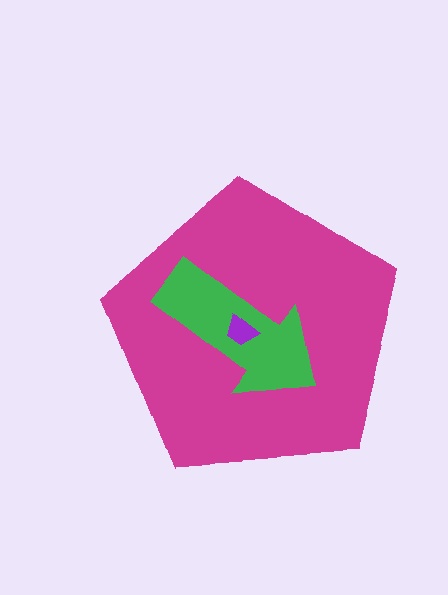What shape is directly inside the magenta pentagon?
The green arrow.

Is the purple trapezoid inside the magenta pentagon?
Yes.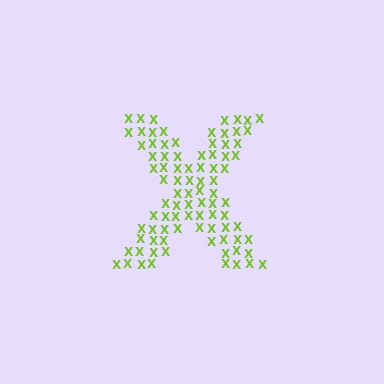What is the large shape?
The large shape is the letter X.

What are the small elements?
The small elements are letter X's.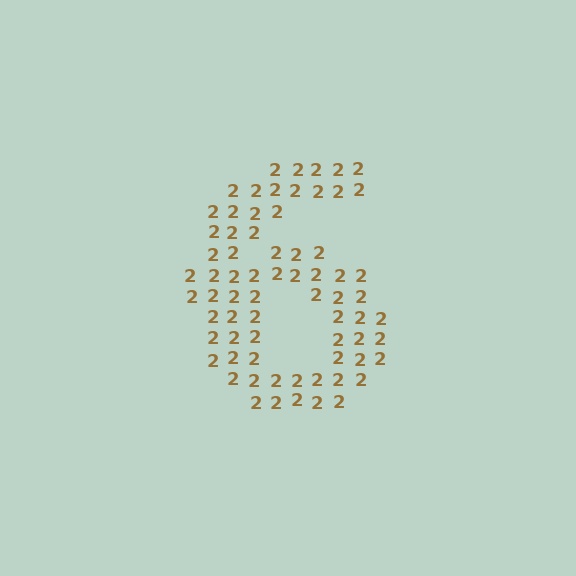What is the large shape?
The large shape is the digit 6.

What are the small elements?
The small elements are digit 2's.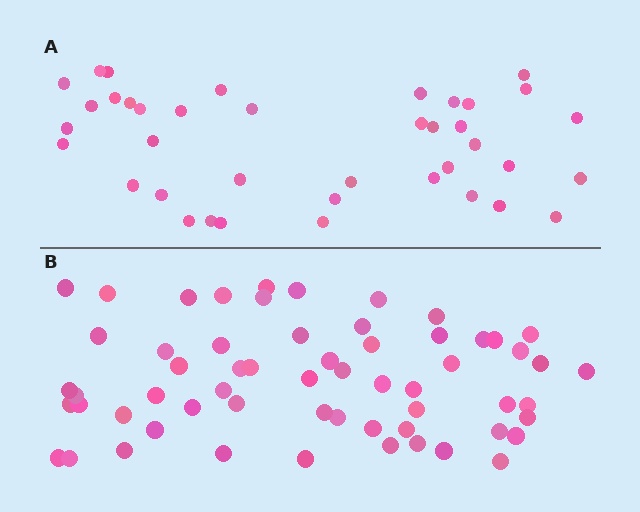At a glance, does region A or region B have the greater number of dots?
Region B (the bottom region) has more dots.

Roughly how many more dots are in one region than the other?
Region B has approximately 20 more dots than region A.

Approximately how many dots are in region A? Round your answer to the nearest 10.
About 40 dots. (The exact count is 39, which rounds to 40.)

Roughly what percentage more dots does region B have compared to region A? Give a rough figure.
About 55% more.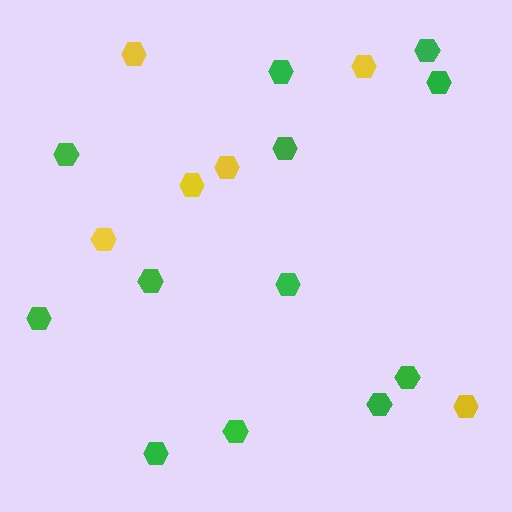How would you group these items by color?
There are 2 groups: one group of yellow hexagons (6) and one group of green hexagons (12).